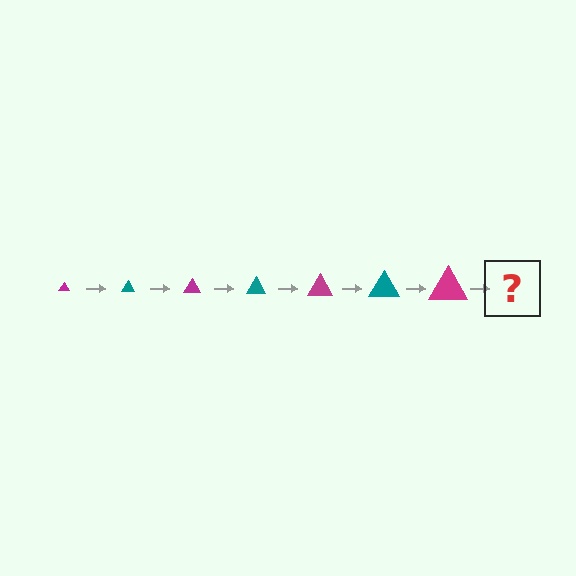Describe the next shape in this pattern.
It should be a teal triangle, larger than the previous one.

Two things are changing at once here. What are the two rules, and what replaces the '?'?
The two rules are that the triangle grows larger each step and the color cycles through magenta and teal. The '?' should be a teal triangle, larger than the previous one.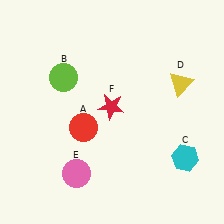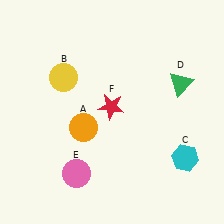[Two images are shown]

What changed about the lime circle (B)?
In Image 1, B is lime. In Image 2, it changed to yellow.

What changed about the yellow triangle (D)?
In Image 1, D is yellow. In Image 2, it changed to green.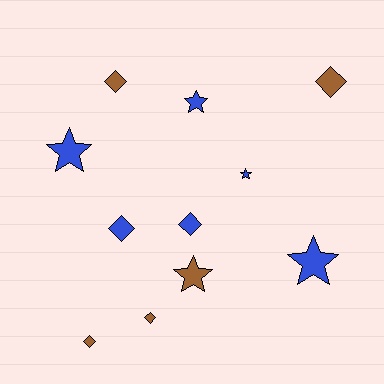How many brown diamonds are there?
There are 4 brown diamonds.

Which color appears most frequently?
Blue, with 6 objects.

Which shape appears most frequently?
Diamond, with 6 objects.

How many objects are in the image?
There are 11 objects.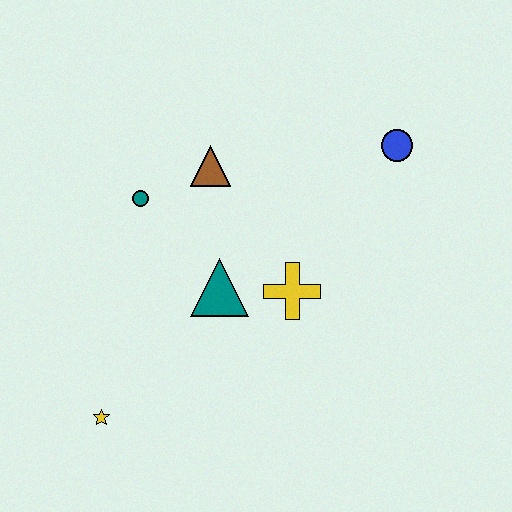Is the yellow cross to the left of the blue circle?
Yes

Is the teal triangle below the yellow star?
No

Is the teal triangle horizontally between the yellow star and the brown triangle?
No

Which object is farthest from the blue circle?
The yellow star is farthest from the blue circle.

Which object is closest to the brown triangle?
The teal circle is closest to the brown triangle.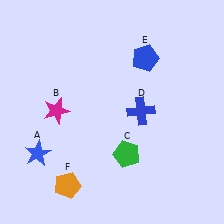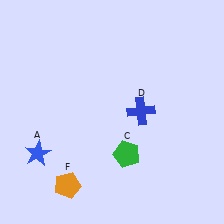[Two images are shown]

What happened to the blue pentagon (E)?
The blue pentagon (E) was removed in Image 2. It was in the top-right area of Image 1.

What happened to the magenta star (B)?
The magenta star (B) was removed in Image 2. It was in the top-left area of Image 1.